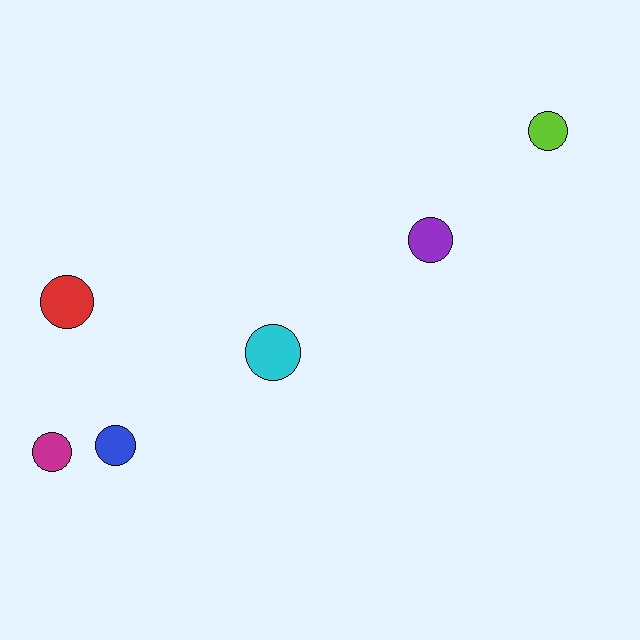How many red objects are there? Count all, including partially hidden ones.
There is 1 red object.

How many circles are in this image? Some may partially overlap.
There are 6 circles.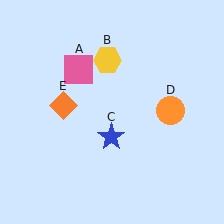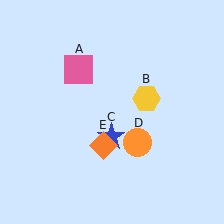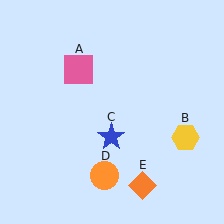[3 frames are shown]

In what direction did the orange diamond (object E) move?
The orange diamond (object E) moved down and to the right.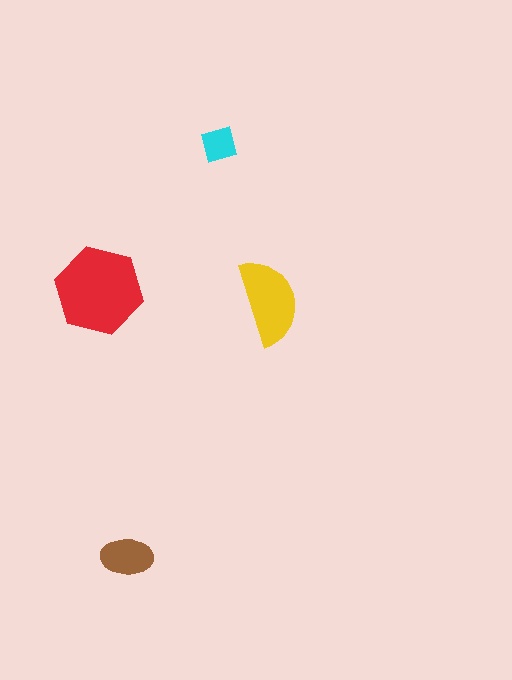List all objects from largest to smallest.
The red hexagon, the yellow semicircle, the brown ellipse, the cyan diamond.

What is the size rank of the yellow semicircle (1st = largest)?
2nd.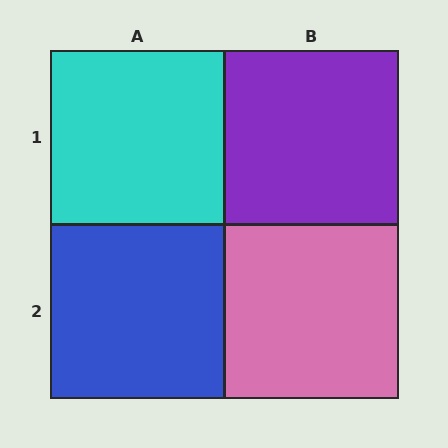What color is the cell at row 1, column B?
Purple.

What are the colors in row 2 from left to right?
Blue, pink.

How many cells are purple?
1 cell is purple.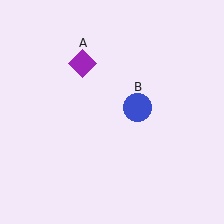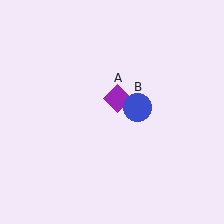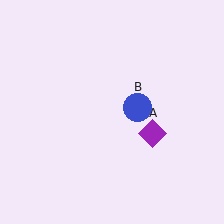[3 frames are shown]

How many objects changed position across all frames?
1 object changed position: purple diamond (object A).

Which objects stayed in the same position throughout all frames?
Blue circle (object B) remained stationary.